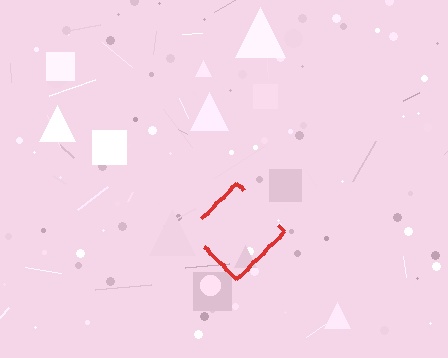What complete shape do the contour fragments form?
The contour fragments form a diamond.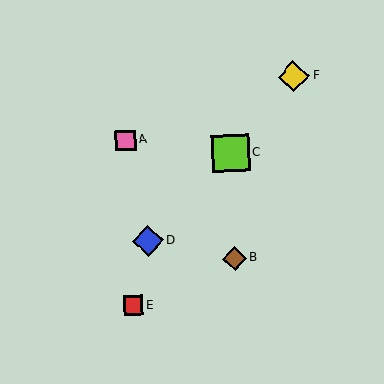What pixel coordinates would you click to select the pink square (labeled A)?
Click at (126, 140) to select the pink square A.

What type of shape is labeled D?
Shape D is a blue diamond.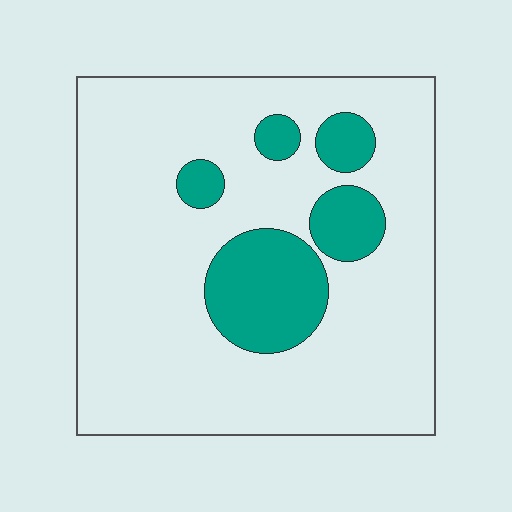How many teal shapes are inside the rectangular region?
5.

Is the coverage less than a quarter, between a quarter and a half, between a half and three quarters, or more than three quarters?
Less than a quarter.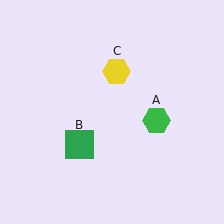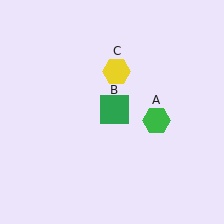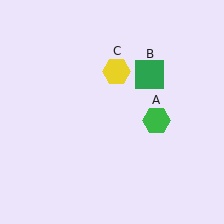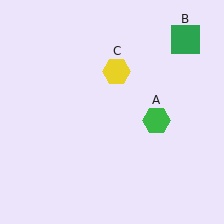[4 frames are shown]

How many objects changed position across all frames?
1 object changed position: green square (object B).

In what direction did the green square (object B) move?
The green square (object B) moved up and to the right.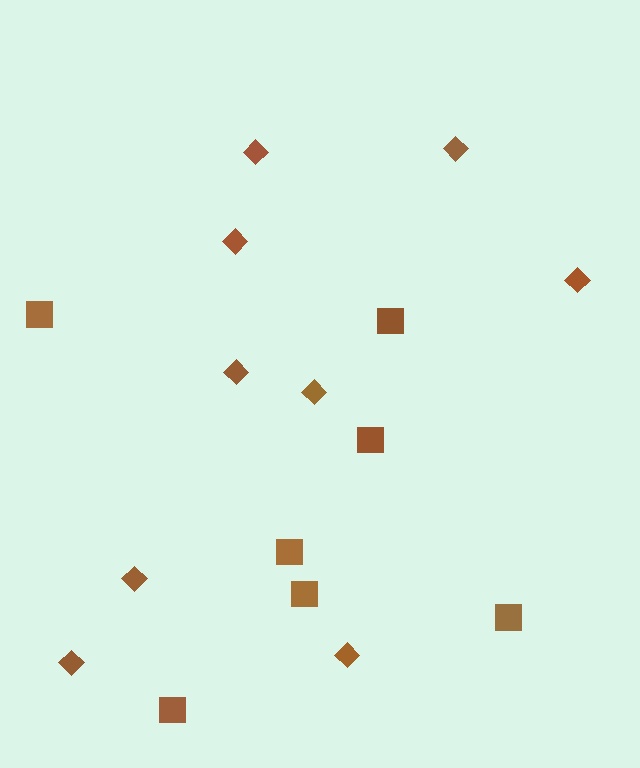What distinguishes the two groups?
There are 2 groups: one group of diamonds (9) and one group of squares (7).